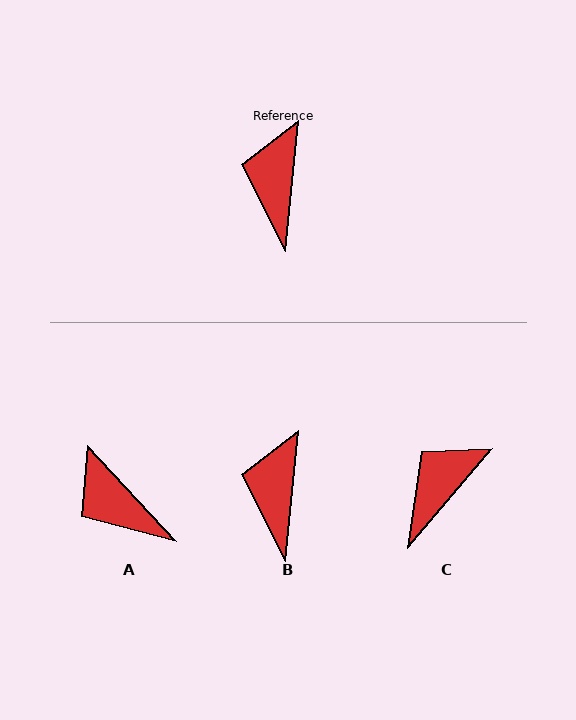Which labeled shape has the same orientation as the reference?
B.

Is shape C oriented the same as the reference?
No, it is off by about 35 degrees.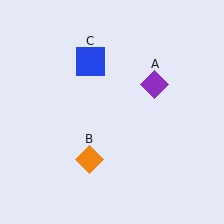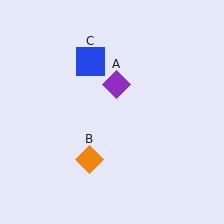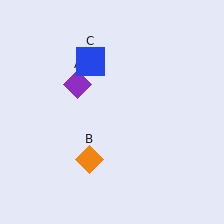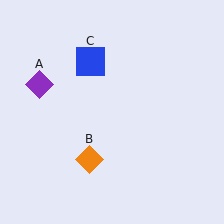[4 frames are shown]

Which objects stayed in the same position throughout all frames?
Orange diamond (object B) and blue square (object C) remained stationary.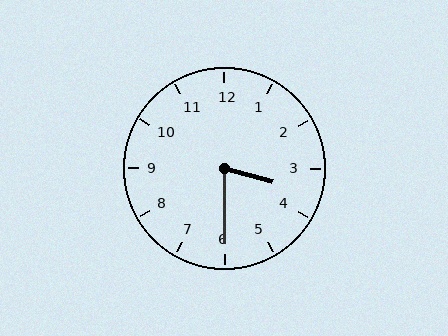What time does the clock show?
3:30.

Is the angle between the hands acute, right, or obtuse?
It is acute.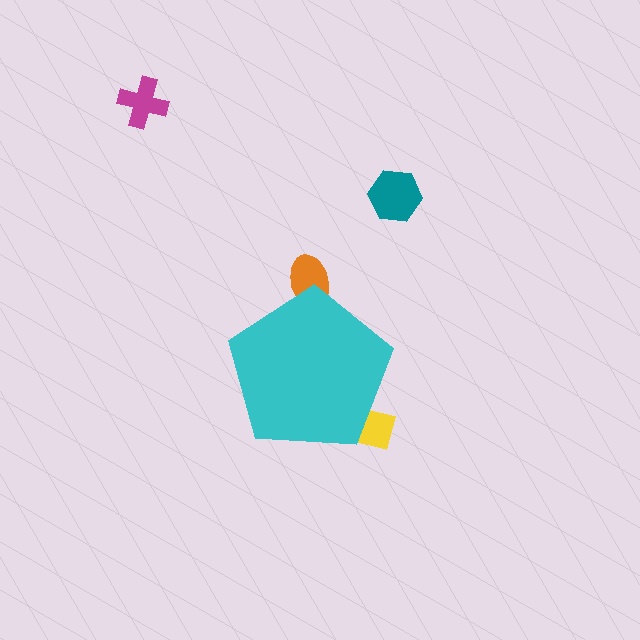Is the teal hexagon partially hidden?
No, the teal hexagon is fully visible.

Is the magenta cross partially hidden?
No, the magenta cross is fully visible.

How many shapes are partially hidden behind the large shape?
2 shapes are partially hidden.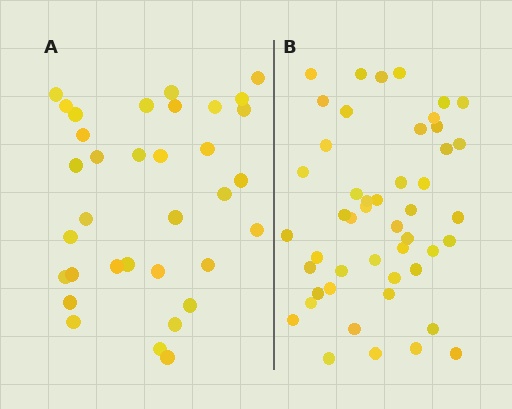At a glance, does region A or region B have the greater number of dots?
Region B (the right region) has more dots.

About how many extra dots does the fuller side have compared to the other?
Region B has approximately 15 more dots than region A.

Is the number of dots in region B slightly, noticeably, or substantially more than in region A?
Region B has noticeably more, but not dramatically so. The ratio is roughly 1.4 to 1.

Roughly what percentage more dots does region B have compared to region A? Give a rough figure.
About 40% more.